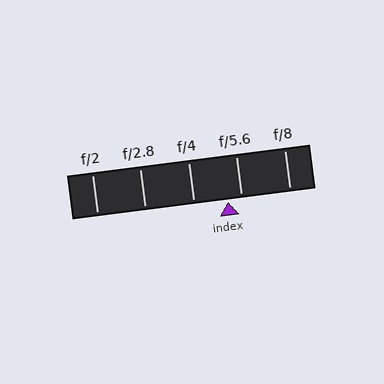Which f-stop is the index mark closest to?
The index mark is closest to f/5.6.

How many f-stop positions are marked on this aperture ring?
There are 5 f-stop positions marked.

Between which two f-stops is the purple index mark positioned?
The index mark is between f/4 and f/5.6.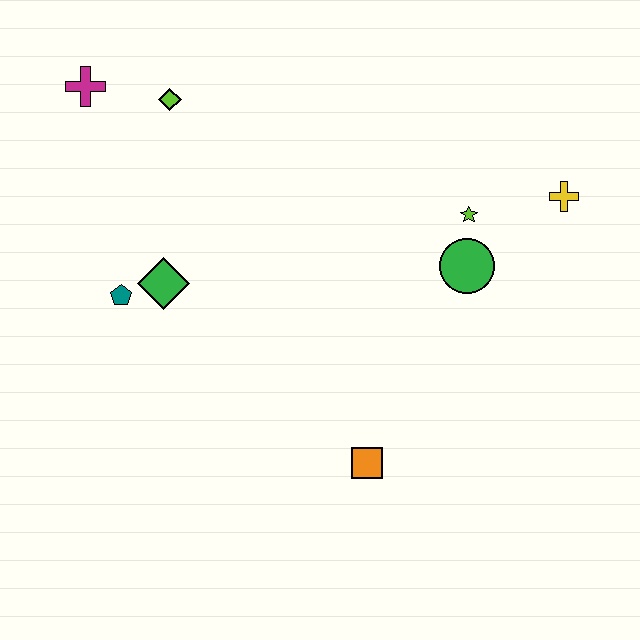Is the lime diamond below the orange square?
No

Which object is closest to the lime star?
The green circle is closest to the lime star.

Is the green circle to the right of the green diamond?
Yes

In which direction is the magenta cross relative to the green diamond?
The magenta cross is above the green diamond.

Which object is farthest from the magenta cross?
The yellow cross is farthest from the magenta cross.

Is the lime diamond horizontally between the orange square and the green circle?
No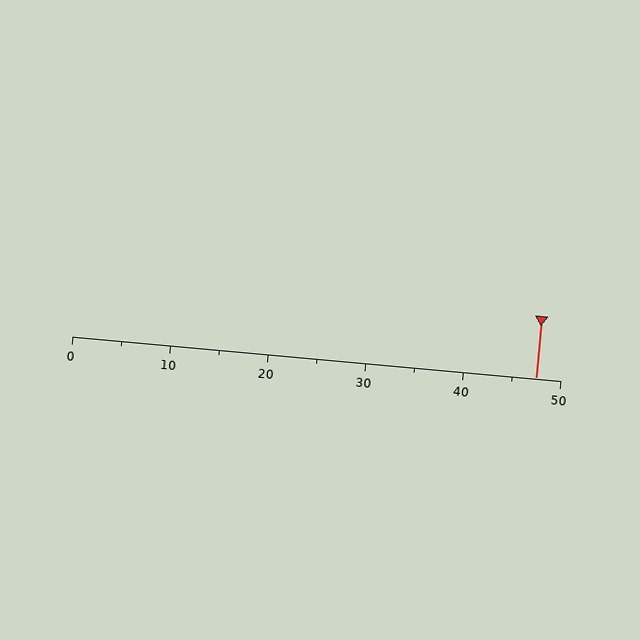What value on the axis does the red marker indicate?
The marker indicates approximately 47.5.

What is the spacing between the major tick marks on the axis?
The major ticks are spaced 10 apart.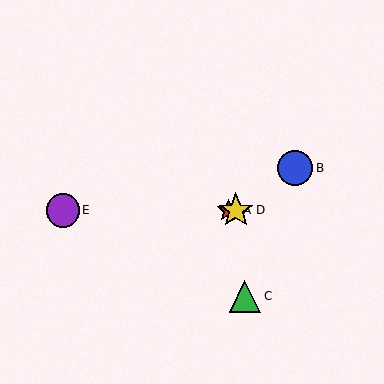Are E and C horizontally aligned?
No, E is at y≈210 and C is at y≈296.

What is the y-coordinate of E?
Object E is at y≈210.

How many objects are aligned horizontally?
3 objects (A, D, E) are aligned horizontally.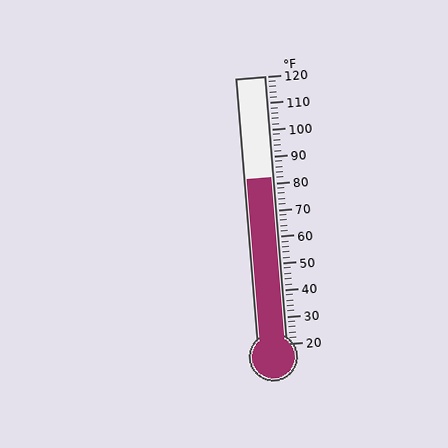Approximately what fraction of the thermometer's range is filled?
The thermometer is filled to approximately 60% of its range.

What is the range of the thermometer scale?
The thermometer scale ranges from 20°F to 120°F.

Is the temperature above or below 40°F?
The temperature is above 40°F.